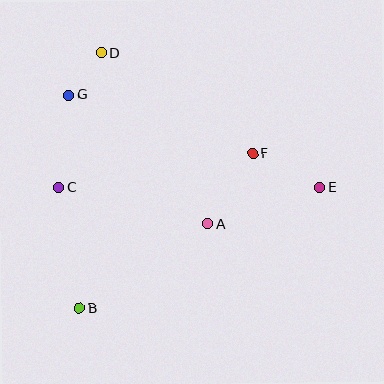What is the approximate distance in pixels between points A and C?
The distance between A and C is approximately 154 pixels.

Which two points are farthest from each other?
Points B and E are farthest from each other.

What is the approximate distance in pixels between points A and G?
The distance between A and G is approximately 190 pixels.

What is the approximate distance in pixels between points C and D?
The distance between C and D is approximately 140 pixels.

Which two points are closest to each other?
Points D and G are closest to each other.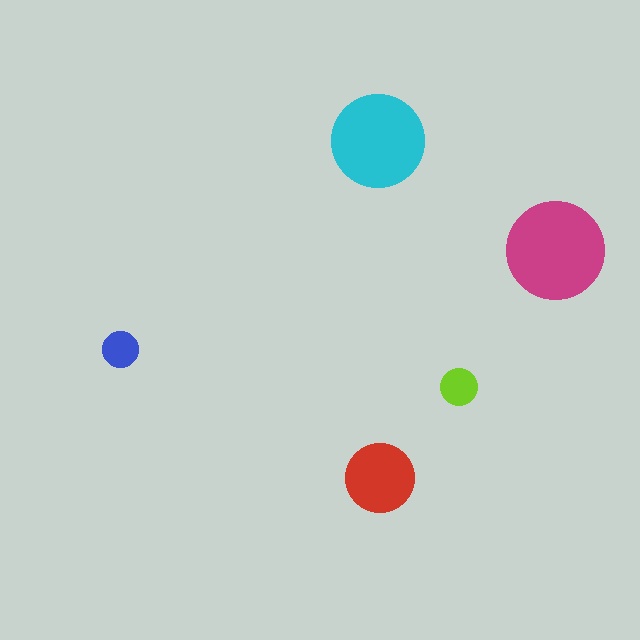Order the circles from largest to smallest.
the magenta one, the cyan one, the red one, the lime one, the blue one.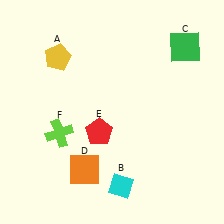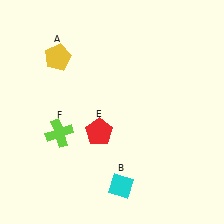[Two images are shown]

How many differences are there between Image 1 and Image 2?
There are 2 differences between the two images.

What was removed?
The green square (C), the orange square (D) were removed in Image 2.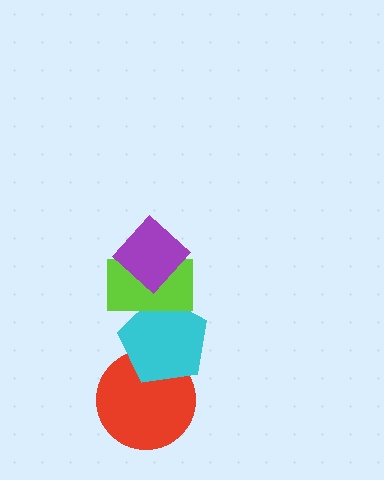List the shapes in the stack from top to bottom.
From top to bottom: the purple diamond, the lime rectangle, the cyan pentagon, the red circle.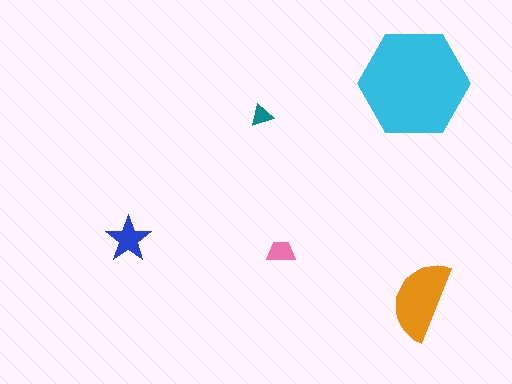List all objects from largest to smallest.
The cyan hexagon, the orange semicircle, the blue star, the pink trapezoid, the teal triangle.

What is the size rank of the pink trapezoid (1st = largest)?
4th.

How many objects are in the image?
There are 5 objects in the image.